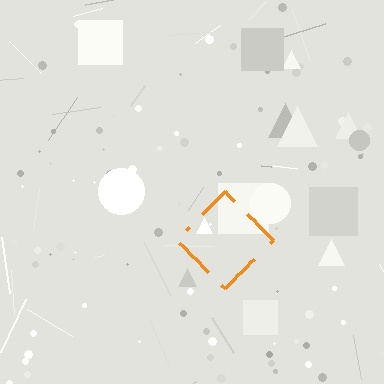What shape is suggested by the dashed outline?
The dashed outline suggests a diamond.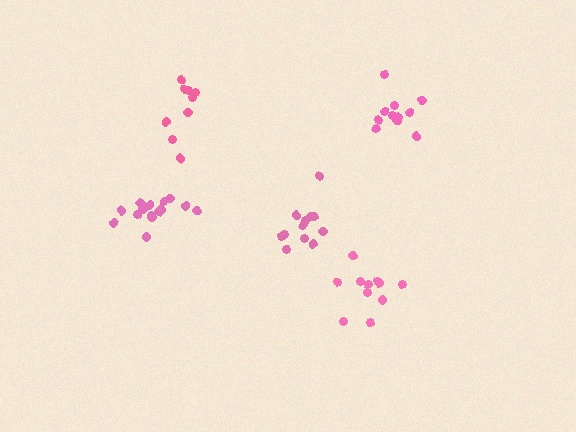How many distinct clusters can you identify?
There are 5 distinct clusters.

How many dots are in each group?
Group 1: 15 dots, Group 2: 9 dots, Group 3: 11 dots, Group 4: 12 dots, Group 5: 11 dots (58 total).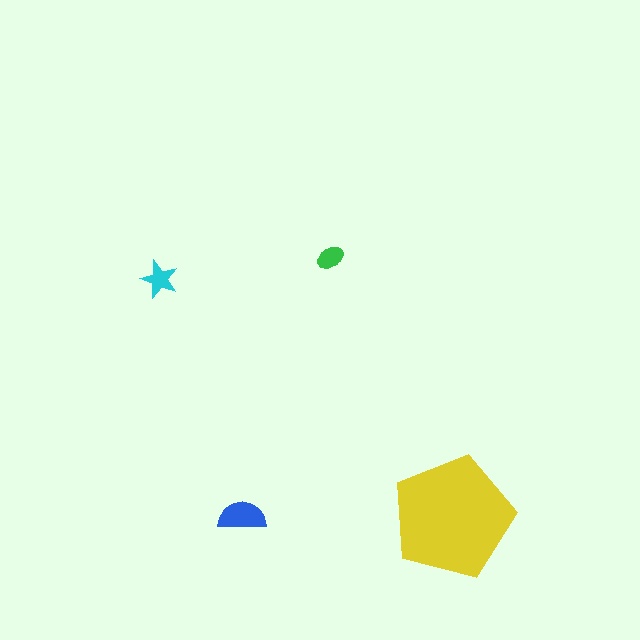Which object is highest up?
The green ellipse is topmost.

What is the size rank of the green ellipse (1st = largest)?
4th.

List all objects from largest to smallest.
The yellow pentagon, the blue semicircle, the cyan star, the green ellipse.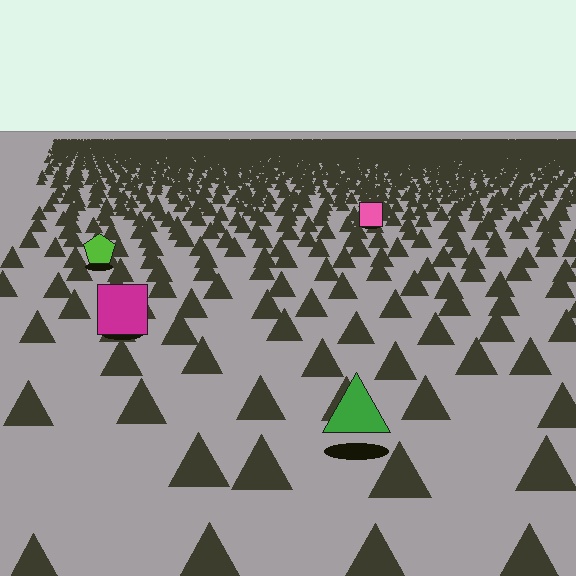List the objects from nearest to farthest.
From nearest to farthest: the green triangle, the magenta square, the lime pentagon, the pink square.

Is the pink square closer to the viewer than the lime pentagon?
No. The lime pentagon is closer — you can tell from the texture gradient: the ground texture is coarser near it.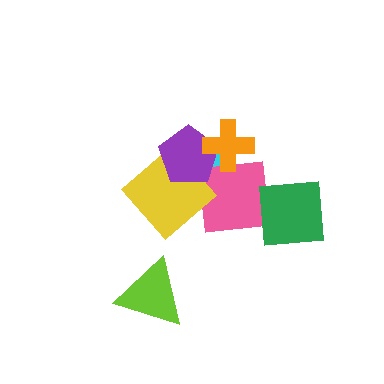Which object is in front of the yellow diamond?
The purple pentagon is in front of the yellow diamond.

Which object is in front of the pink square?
The orange cross is in front of the pink square.